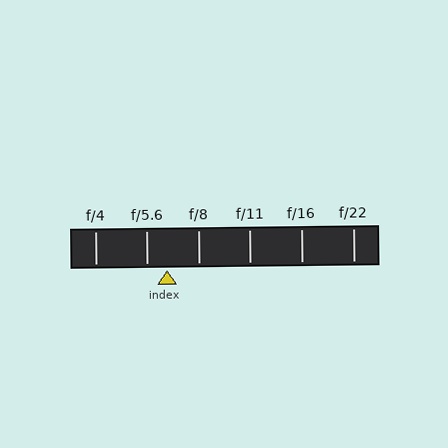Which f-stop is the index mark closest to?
The index mark is closest to f/5.6.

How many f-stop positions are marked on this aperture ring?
There are 6 f-stop positions marked.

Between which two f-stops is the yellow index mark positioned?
The index mark is between f/5.6 and f/8.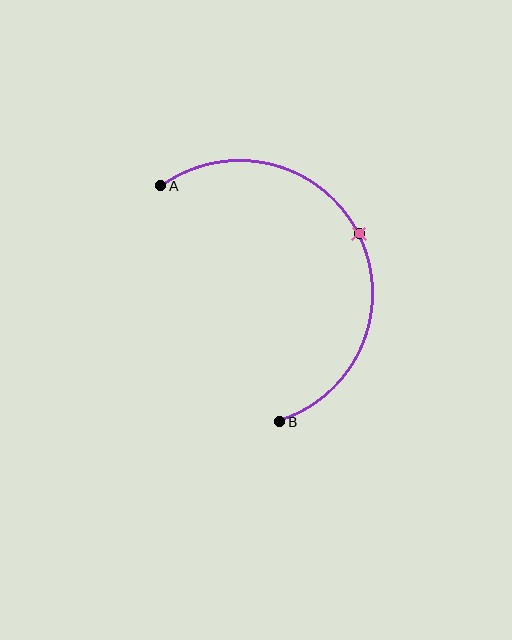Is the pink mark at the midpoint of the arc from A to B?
Yes. The pink mark lies on the arc at equal arc-length from both A and B — it is the arc midpoint.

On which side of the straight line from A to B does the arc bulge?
The arc bulges to the right of the straight line connecting A and B.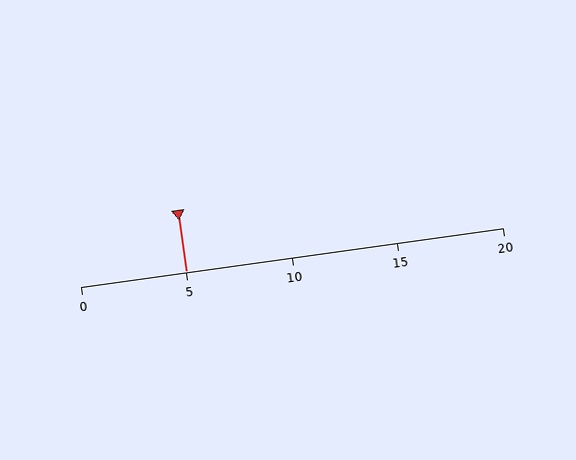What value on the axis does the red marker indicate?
The marker indicates approximately 5.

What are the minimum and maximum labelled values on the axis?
The axis runs from 0 to 20.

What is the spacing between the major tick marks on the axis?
The major ticks are spaced 5 apart.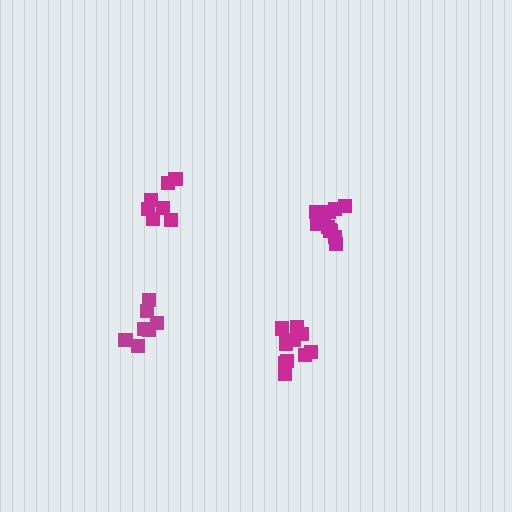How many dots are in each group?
Group 1: 11 dots, Group 2: 7 dots, Group 3: 7 dots, Group 4: 10 dots (35 total).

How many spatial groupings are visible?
There are 4 spatial groupings.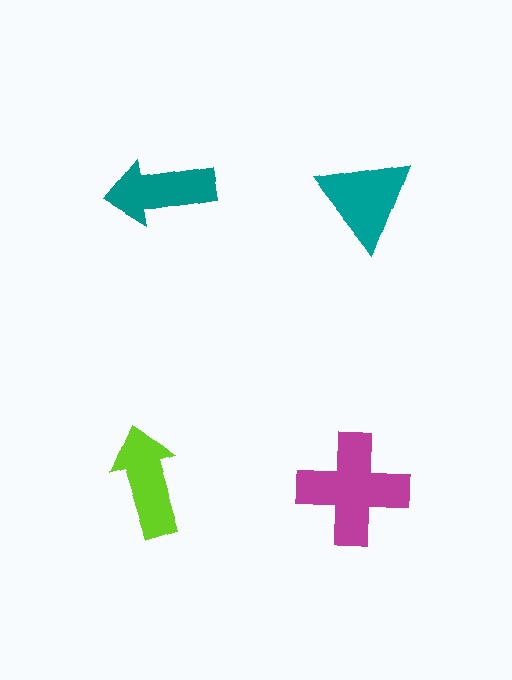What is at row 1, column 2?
A teal triangle.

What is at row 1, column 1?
A teal arrow.